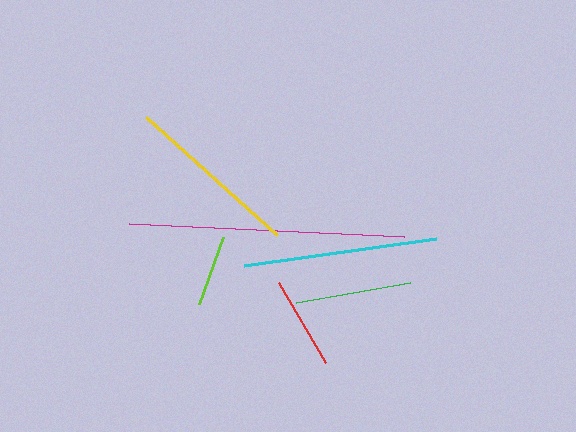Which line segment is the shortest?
The lime line is the shortest at approximately 71 pixels.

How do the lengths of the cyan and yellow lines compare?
The cyan and yellow lines are approximately the same length.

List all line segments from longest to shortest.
From longest to shortest: magenta, cyan, yellow, green, red, lime.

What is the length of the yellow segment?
The yellow segment is approximately 176 pixels long.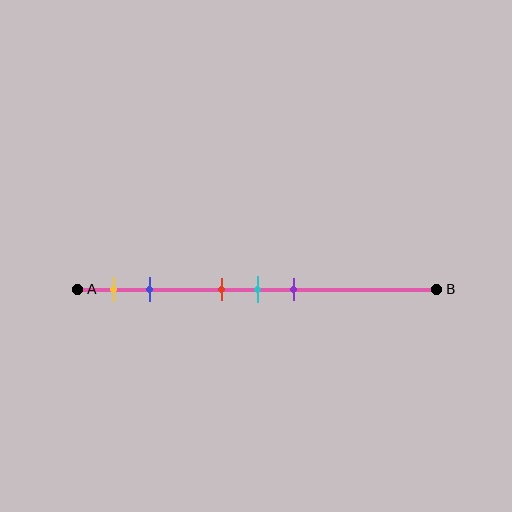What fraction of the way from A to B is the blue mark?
The blue mark is approximately 20% (0.2) of the way from A to B.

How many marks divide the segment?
There are 5 marks dividing the segment.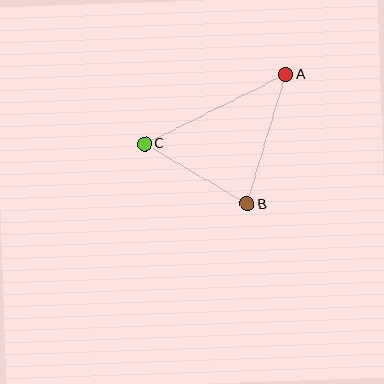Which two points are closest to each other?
Points B and C are closest to each other.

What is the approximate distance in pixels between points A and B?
The distance between A and B is approximately 135 pixels.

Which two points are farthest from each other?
Points A and C are farthest from each other.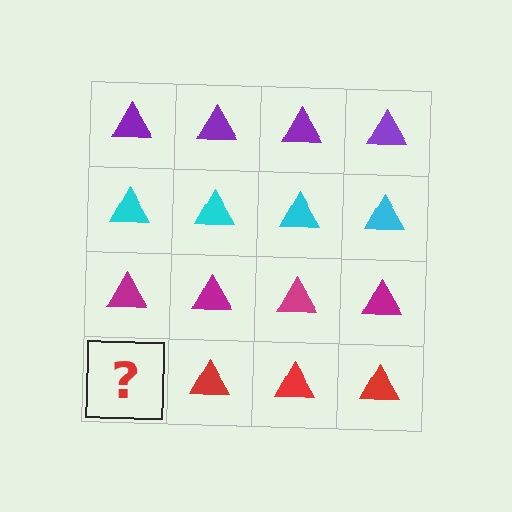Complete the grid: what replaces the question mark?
The question mark should be replaced with a red triangle.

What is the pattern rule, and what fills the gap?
The rule is that each row has a consistent color. The gap should be filled with a red triangle.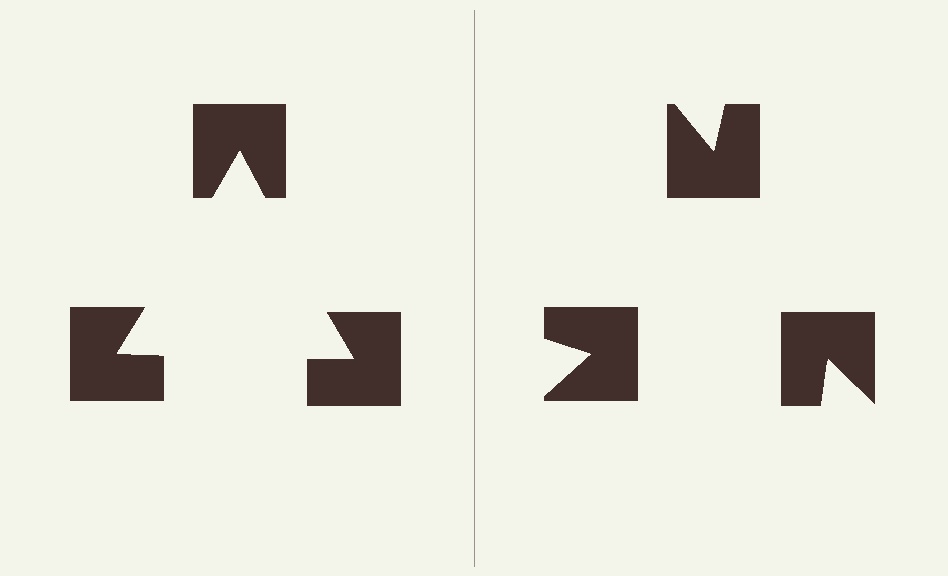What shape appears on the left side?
An illusory triangle.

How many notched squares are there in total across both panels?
6 — 3 on each side.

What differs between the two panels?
The notched squares are positioned identically on both sides; only the wedge orientations differ. On the left they align to a triangle; on the right they are misaligned.